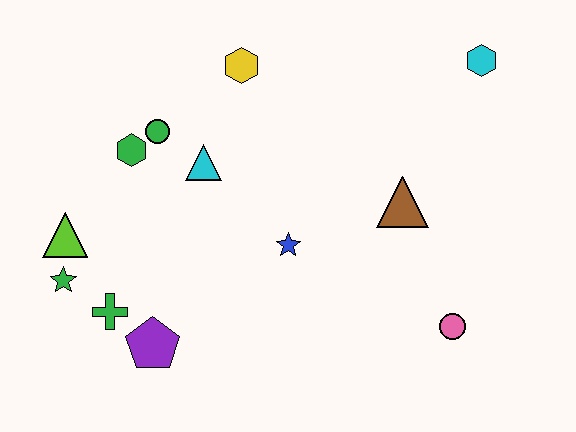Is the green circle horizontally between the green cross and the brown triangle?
Yes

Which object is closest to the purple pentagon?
The green cross is closest to the purple pentagon.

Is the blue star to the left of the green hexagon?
No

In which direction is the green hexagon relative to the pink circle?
The green hexagon is to the left of the pink circle.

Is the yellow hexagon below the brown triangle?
No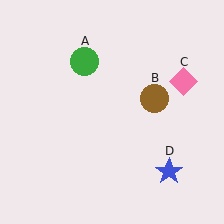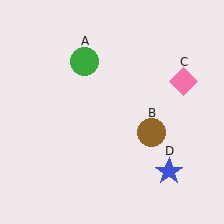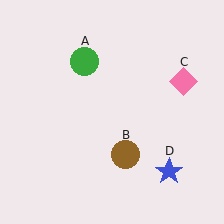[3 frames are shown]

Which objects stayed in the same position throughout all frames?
Green circle (object A) and pink diamond (object C) and blue star (object D) remained stationary.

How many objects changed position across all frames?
1 object changed position: brown circle (object B).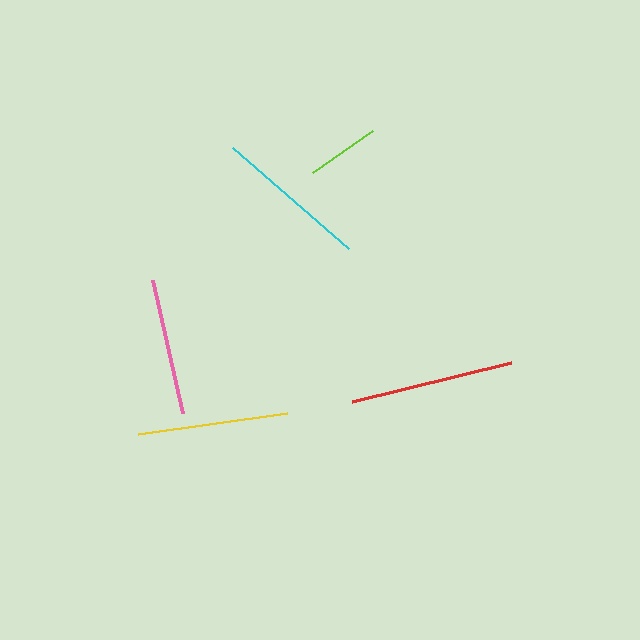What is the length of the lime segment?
The lime segment is approximately 72 pixels long.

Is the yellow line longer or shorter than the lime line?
The yellow line is longer than the lime line.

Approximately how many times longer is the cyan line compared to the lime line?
The cyan line is approximately 2.1 times the length of the lime line.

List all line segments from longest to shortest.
From longest to shortest: red, cyan, yellow, pink, lime.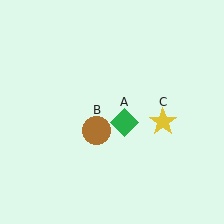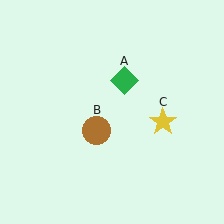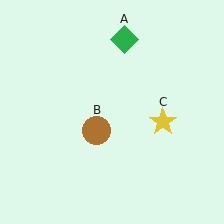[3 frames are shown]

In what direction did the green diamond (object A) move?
The green diamond (object A) moved up.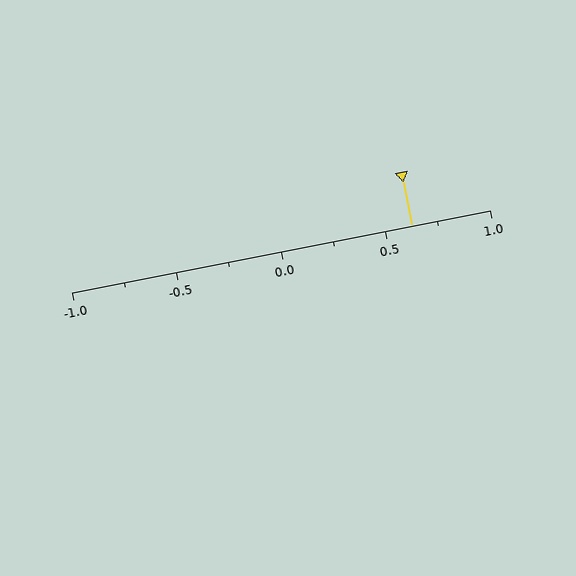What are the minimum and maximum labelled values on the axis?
The axis runs from -1.0 to 1.0.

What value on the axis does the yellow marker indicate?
The marker indicates approximately 0.62.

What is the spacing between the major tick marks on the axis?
The major ticks are spaced 0.5 apart.